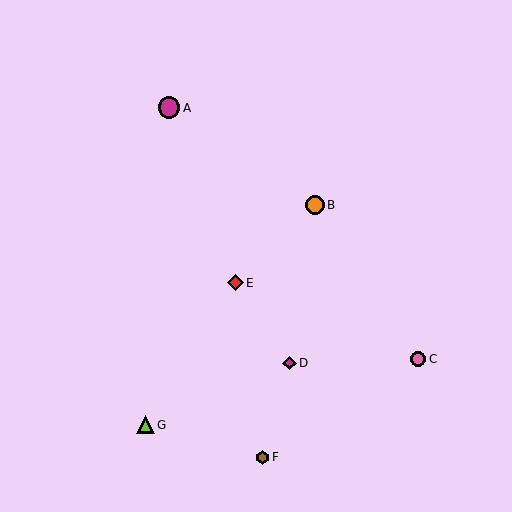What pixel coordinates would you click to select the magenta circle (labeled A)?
Click at (169, 108) to select the magenta circle A.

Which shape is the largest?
The magenta circle (labeled A) is the largest.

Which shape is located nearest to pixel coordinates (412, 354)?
The pink circle (labeled C) at (418, 359) is nearest to that location.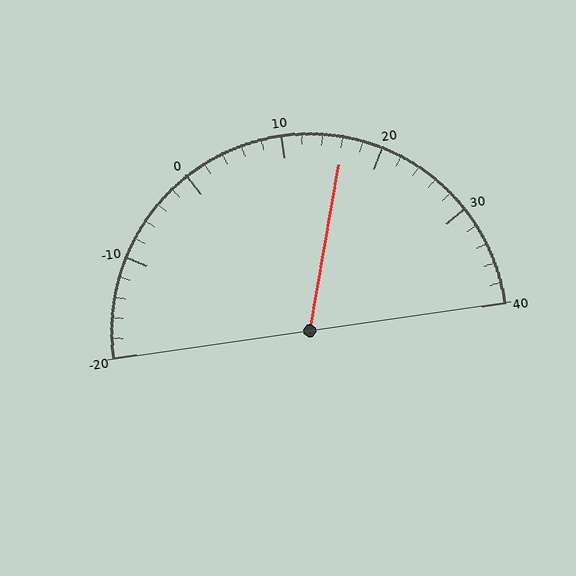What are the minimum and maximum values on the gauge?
The gauge ranges from -20 to 40.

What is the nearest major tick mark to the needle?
The nearest major tick mark is 20.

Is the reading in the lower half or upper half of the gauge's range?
The reading is in the upper half of the range (-20 to 40).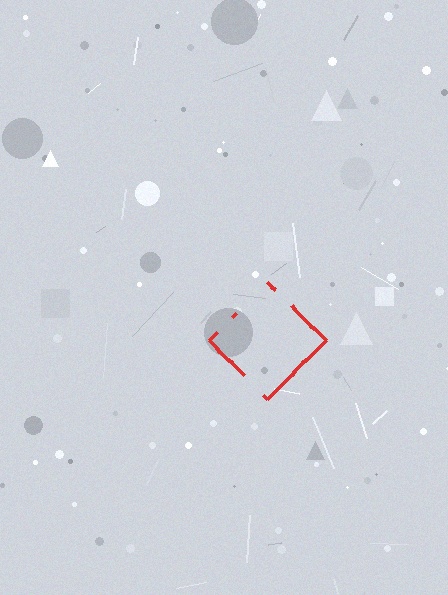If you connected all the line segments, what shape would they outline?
They would outline a diamond.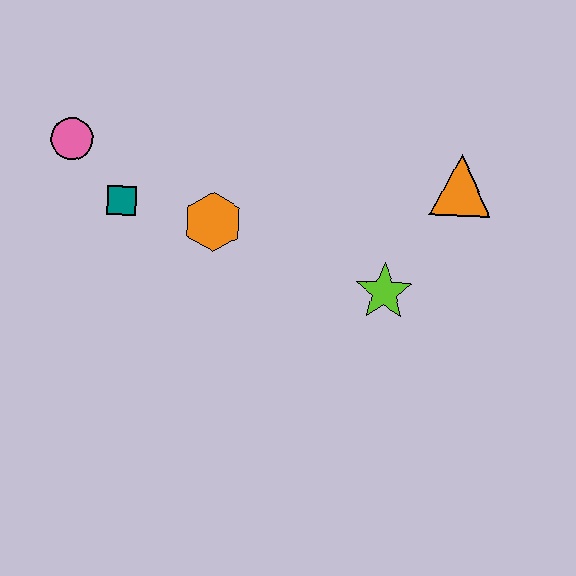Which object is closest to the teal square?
The pink circle is closest to the teal square.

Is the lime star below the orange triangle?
Yes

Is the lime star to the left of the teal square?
No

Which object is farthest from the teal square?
The orange triangle is farthest from the teal square.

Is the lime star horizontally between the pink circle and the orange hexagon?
No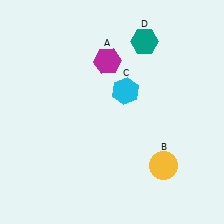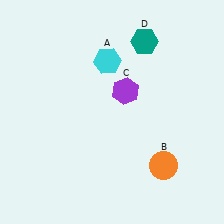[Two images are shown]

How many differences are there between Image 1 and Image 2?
There are 3 differences between the two images.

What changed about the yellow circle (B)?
In Image 1, B is yellow. In Image 2, it changed to orange.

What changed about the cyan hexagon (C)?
In Image 1, C is cyan. In Image 2, it changed to purple.